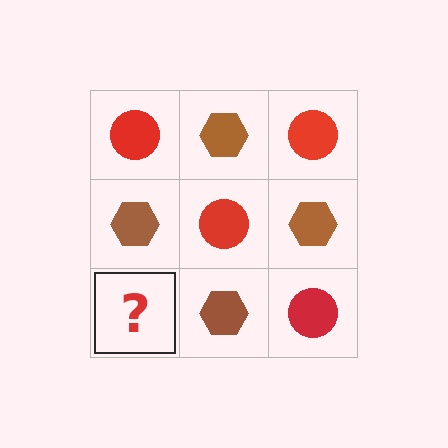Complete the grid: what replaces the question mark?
The question mark should be replaced with a red circle.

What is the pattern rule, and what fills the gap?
The rule is that it alternates red circle and brown hexagon in a checkerboard pattern. The gap should be filled with a red circle.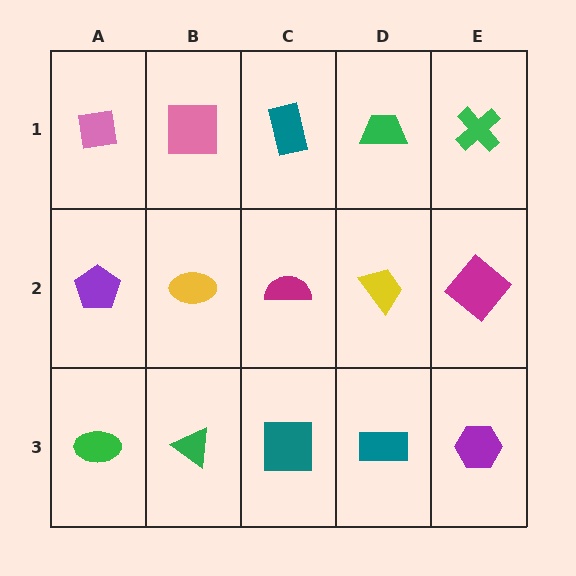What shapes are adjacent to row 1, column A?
A purple pentagon (row 2, column A), a pink square (row 1, column B).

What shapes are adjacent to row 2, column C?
A teal rectangle (row 1, column C), a teal square (row 3, column C), a yellow ellipse (row 2, column B), a yellow trapezoid (row 2, column D).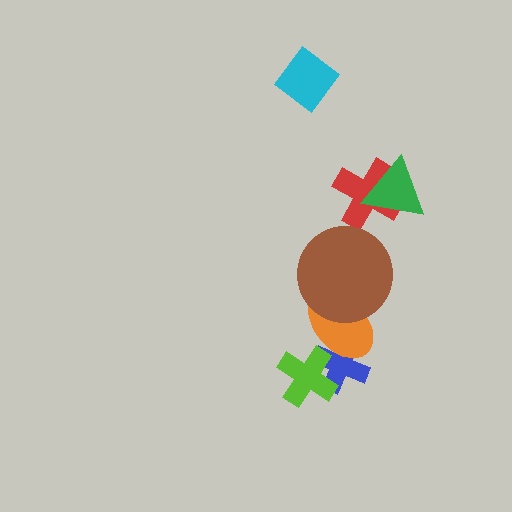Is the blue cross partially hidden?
Yes, it is partially covered by another shape.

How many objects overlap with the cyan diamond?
0 objects overlap with the cyan diamond.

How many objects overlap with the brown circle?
1 object overlaps with the brown circle.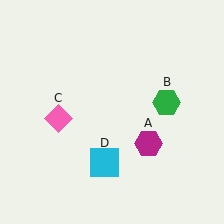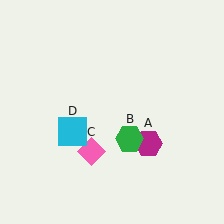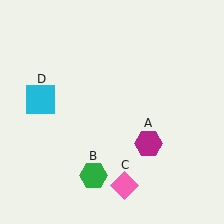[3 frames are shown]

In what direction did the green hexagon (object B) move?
The green hexagon (object B) moved down and to the left.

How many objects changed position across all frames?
3 objects changed position: green hexagon (object B), pink diamond (object C), cyan square (object D).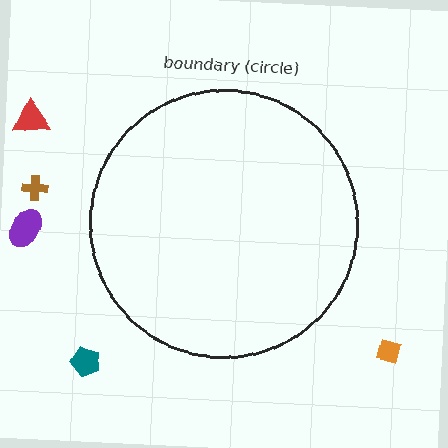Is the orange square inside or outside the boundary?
Outside.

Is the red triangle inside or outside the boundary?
Outside.